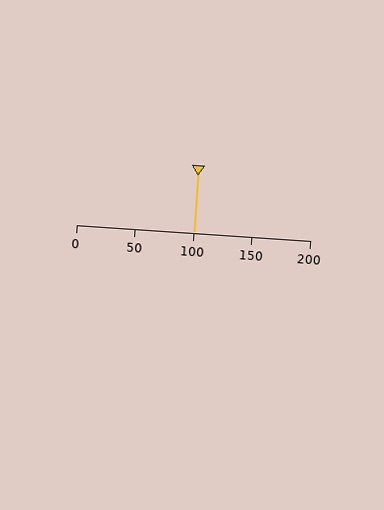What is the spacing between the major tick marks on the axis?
The major ticks are spaced 50 apart.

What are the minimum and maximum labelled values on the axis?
The axis runs from 0 to 200.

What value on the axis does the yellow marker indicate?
The marker indicates approximately 100.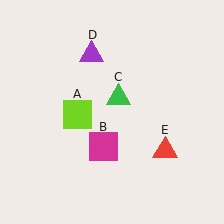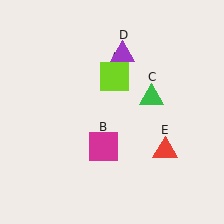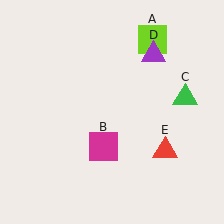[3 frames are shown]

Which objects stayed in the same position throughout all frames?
Magenta square (object B) and red triangle (object E) remained stationary.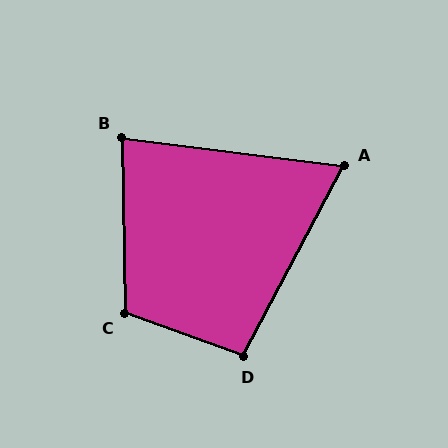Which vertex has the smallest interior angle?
A, at approximately 69 degrees.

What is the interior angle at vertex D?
Approximately 98 degrees (obtuse).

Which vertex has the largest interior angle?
C, at approximately 111 degrees.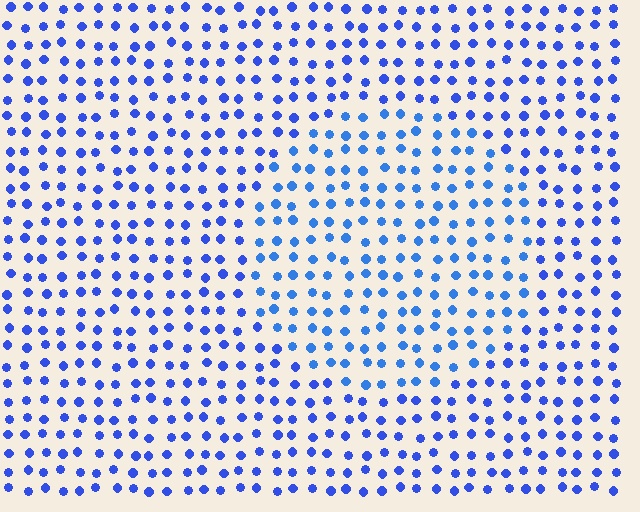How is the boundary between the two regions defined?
The boundary is defined purely by a slight shift in hue (about 16 degrees). Spacing, size, and orientation are identical on both sides.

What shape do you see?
I see a circle.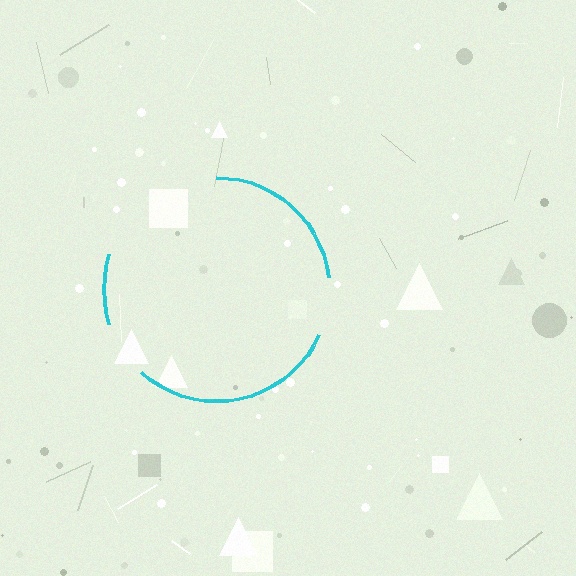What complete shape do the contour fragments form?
The contour fragments form a circle.